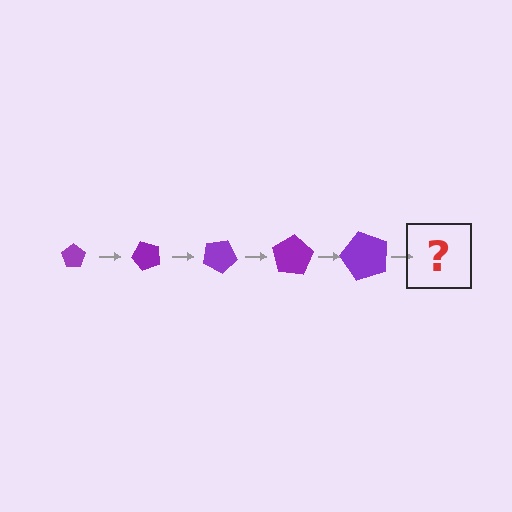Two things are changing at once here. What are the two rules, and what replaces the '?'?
The two rules are that the pentagon grows larger each step and it rotates 50 degrees each step. The '?' should be a pentagon, larger than the previous one and rotated 250 degrees from the start.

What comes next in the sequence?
The next element should be a pentagon, larger than the previous one and rotated 250 degrees from the start.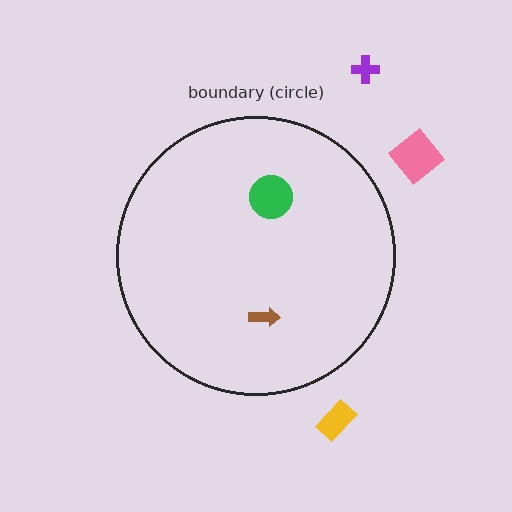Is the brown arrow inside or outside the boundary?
Inside.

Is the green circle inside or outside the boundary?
Inside.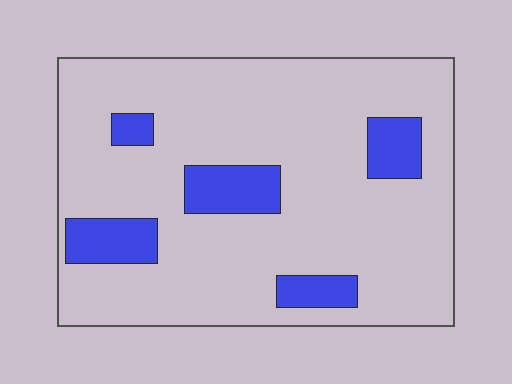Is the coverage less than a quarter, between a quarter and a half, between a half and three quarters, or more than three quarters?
Less than a quarter.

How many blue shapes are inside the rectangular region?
5.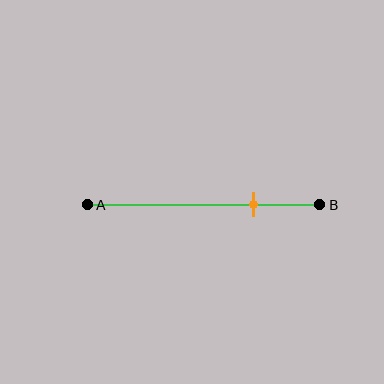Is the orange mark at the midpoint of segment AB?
No, the mark is at about 70% from A, not at the 50% midpoint.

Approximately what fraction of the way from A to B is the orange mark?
The orange mark is approximately 70% of the way from A to B.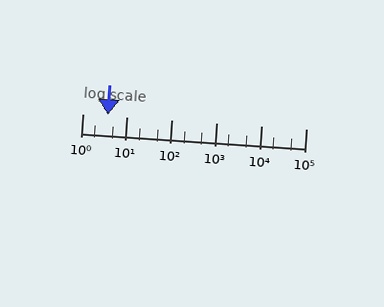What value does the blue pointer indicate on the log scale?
The pointer indicates approximately 3.7.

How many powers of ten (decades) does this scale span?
The scale spans 5 decades, from 1 to 100000.